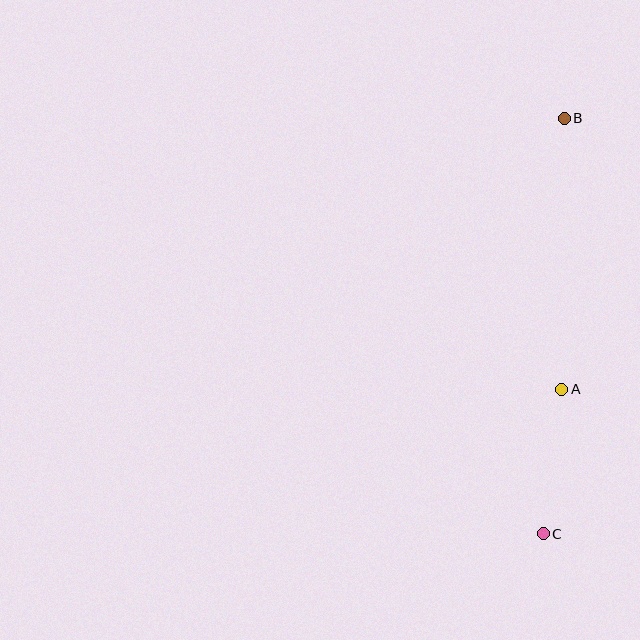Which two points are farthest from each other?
Points B and C are farthest from each other.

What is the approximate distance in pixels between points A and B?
The distance between A and B is approximately 271 pixels.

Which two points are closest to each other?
Points A and C are closest to each other.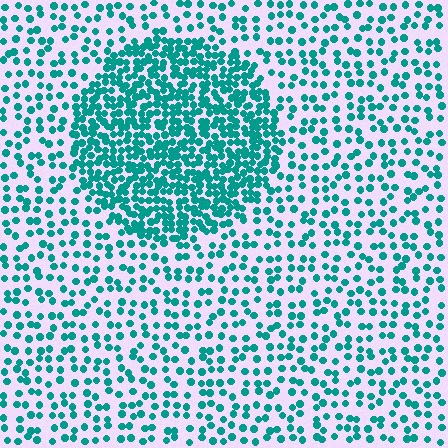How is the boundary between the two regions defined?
The boundary is defined by a change in element density (approximately 2.4x ratio). All elements are the same color, size, and shape.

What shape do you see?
I see a circle.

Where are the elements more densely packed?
The elements are more densely packed inside the circle boundary.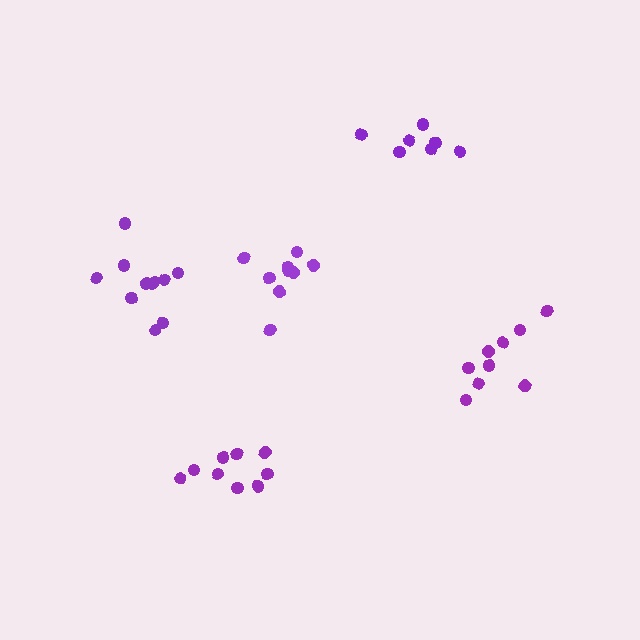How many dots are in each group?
Group 1: 9 dots, Group 2: 9 dots, Group 3: 7 dots, Group 4: 11 dots, Group 5: 9 dots (45 total).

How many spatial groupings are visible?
There are 5 spatial groupings.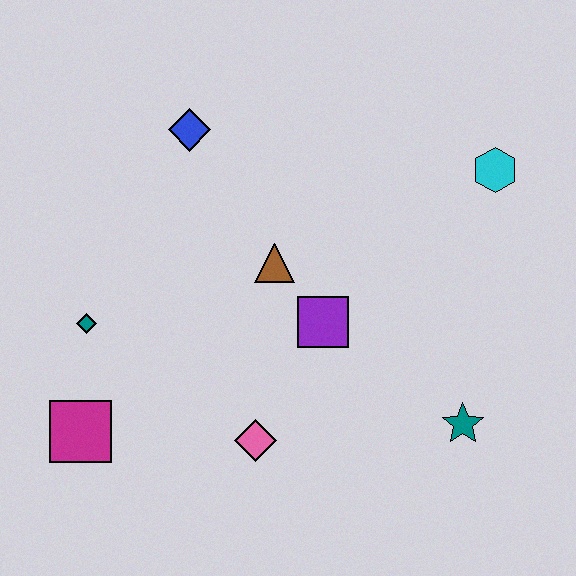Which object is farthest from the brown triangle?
The magenta square is farthest from the brown triangle.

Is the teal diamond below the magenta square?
No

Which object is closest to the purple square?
The brown triangle is closest to the purple square.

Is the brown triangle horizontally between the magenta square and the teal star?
Yes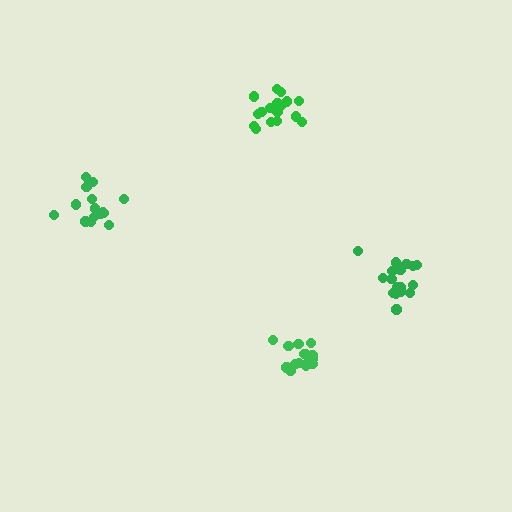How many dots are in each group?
Group 1: 18 dots, Group 2: 17 dots, Group 3: 15 dots, Group 4: 17 dots (67 total).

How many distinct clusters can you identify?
There are 4 distinct clusters.